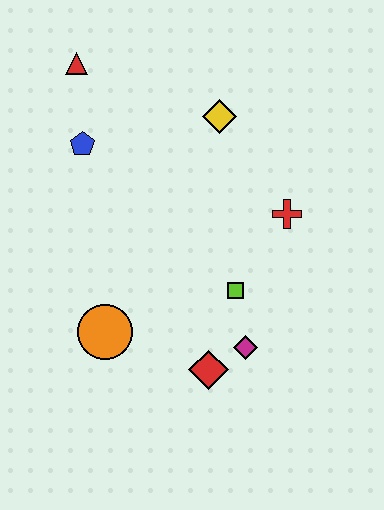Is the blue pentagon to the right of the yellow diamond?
No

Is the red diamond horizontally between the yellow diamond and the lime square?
No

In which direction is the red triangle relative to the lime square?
The red triangle is above the lime square.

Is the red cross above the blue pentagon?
No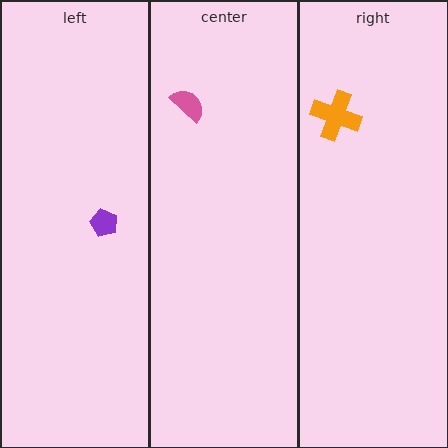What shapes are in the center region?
The pink semicircle.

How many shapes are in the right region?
1.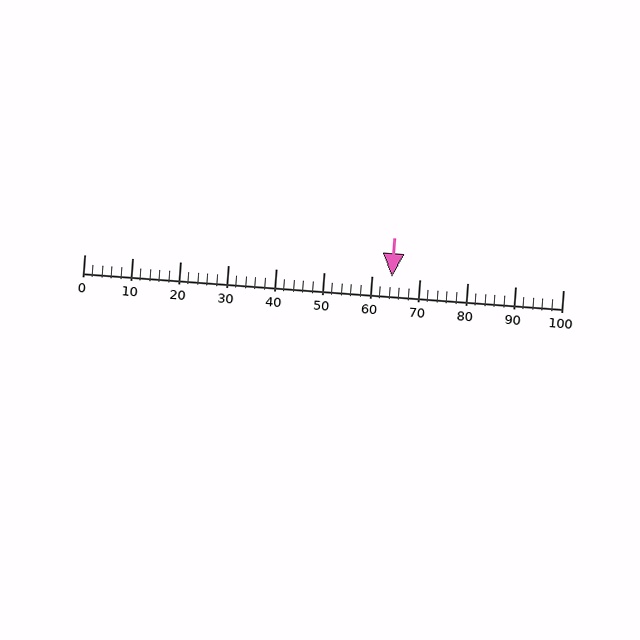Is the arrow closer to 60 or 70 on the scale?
The arrow is closer to 60.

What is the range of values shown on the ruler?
The ruler shows values from 0 to 100.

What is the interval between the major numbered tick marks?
The major tick marks are spaced 10 units apart.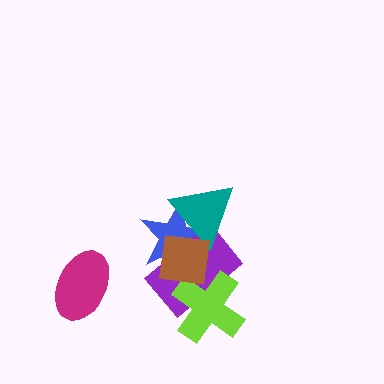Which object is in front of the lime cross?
The brown square is in front of the lime cross.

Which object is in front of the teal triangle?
The brown square is in front of the teal triangle.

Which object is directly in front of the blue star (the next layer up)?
The purple rectangle is directly in front of the blue star.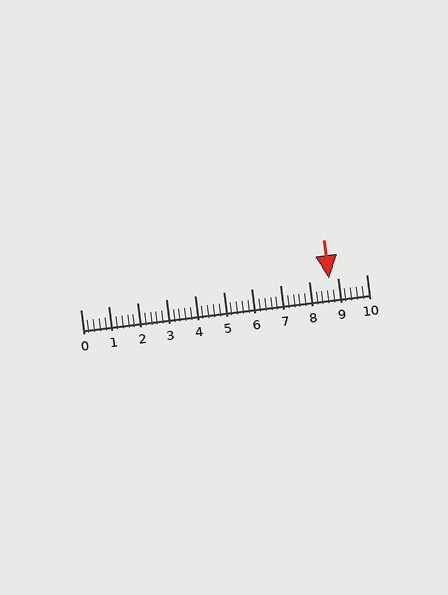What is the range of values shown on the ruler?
The ruler shows values from 0 to 10.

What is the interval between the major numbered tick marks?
The major tick marks are spaced 1 units apart.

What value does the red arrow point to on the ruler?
The red arrow points to approximately 8.7.